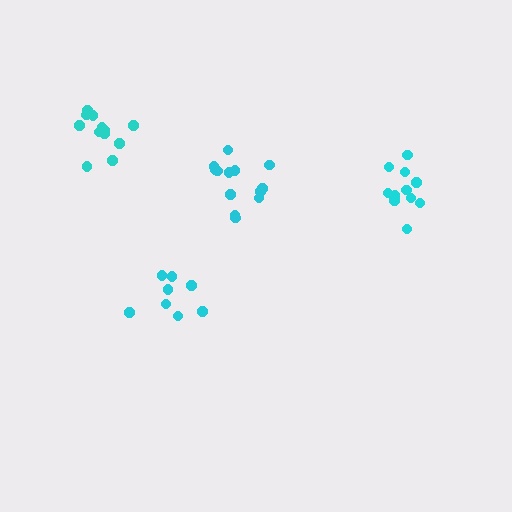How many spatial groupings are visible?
There are 4 spatial groupings.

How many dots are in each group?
Group 1: 13 dots, Group 2: 11 dots, Group 3: 8 dots, Group 4: 12 dots (44 total).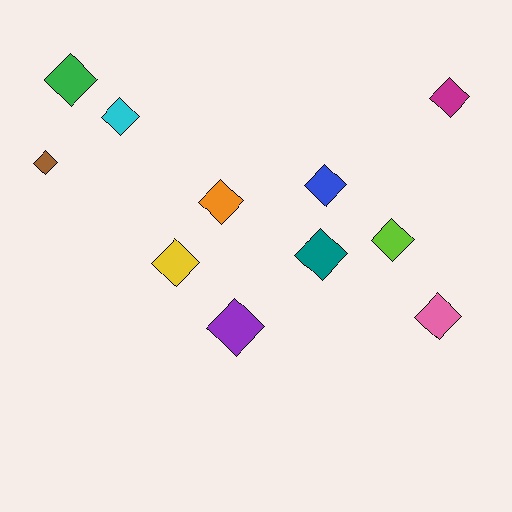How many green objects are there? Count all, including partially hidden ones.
There is 1 green object.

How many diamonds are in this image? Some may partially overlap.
There are 11 diamonds.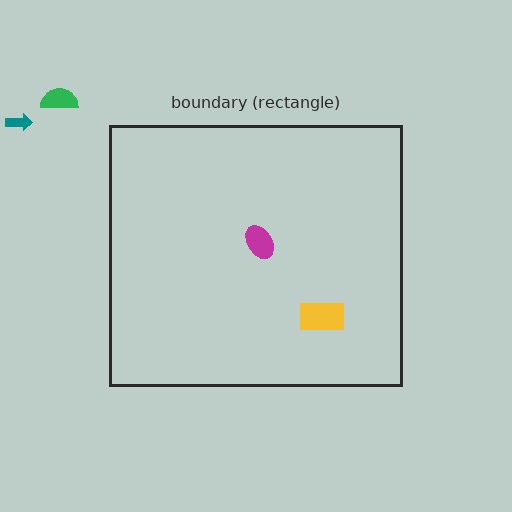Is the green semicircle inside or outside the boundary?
Outside.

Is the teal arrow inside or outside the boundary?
Outside.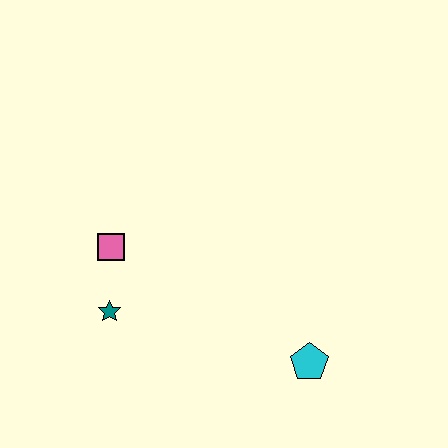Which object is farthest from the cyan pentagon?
The pink square is farthest from the cyan pentagon.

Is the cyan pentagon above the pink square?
No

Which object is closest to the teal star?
The pink square is closest to the teal star.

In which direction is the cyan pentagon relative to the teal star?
The cyan pentagon is to the right of the teal star.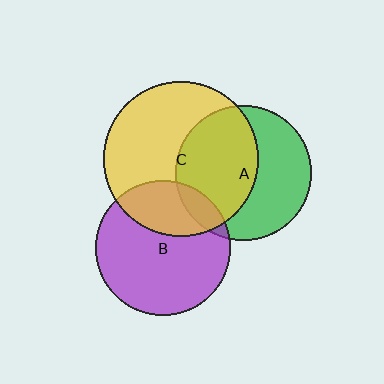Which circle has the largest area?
Circle C (yellow).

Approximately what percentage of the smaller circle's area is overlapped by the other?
Approximately 30%.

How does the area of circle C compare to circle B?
Approximately 1.3 times.